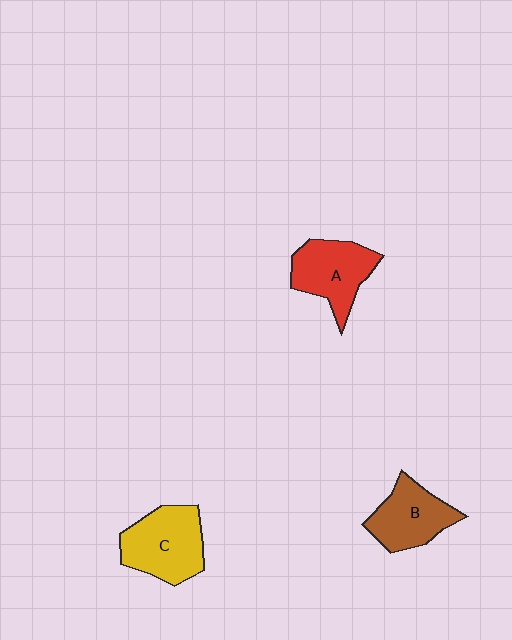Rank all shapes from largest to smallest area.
From largest to smallest: C (yellow), A (red), B (brown).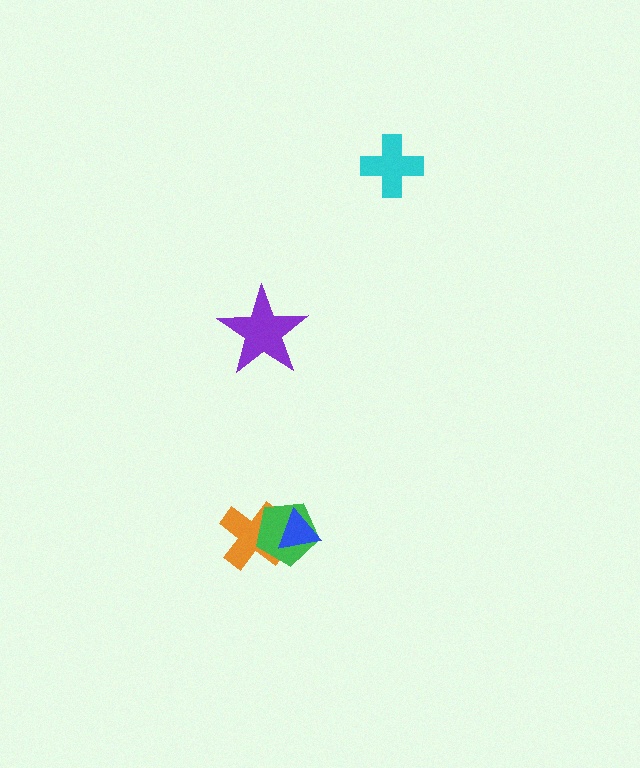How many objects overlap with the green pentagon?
2 objects overlap with the green pentagon.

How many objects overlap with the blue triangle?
2 objects overlap with the blue triangle.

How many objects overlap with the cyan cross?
0 objects overlap with the cyan cross.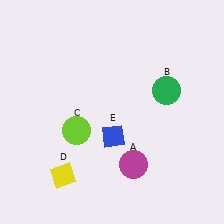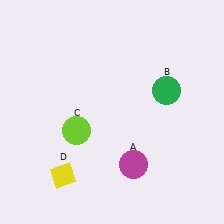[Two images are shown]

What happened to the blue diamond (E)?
The blue diamond (E) was removed in Image 2. It was in the bottom-right area of Image 1.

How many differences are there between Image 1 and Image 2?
There is 1 difference between the two images.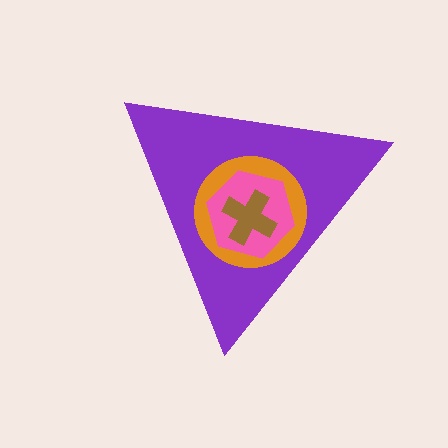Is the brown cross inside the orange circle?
Yes.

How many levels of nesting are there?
4.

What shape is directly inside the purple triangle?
The orange circle.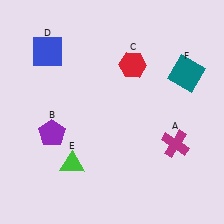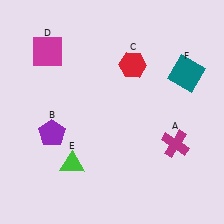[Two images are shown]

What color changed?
The square (D) changed from blue in Image 1 to magenta in Image 2.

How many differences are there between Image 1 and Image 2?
There is 1 difference between the two images.